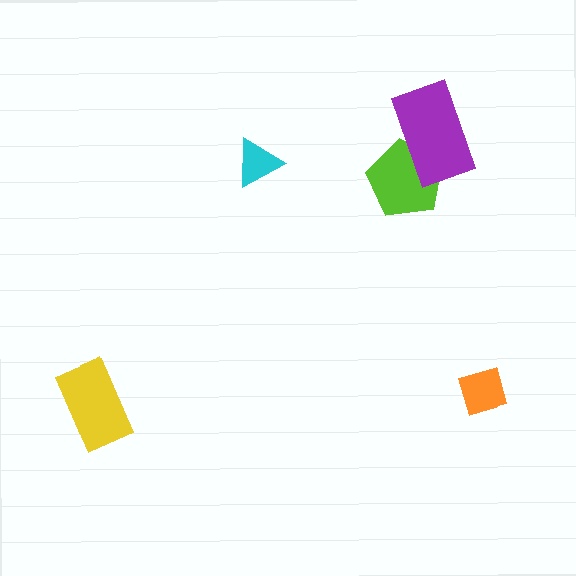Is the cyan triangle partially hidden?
No, no other shape covers it.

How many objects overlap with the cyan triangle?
0 objects overlap with the cyan triangle.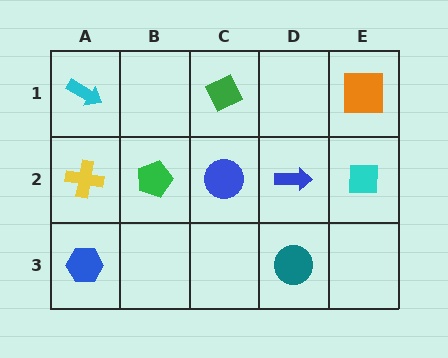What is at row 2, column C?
A blue circle.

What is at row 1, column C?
A green diamond.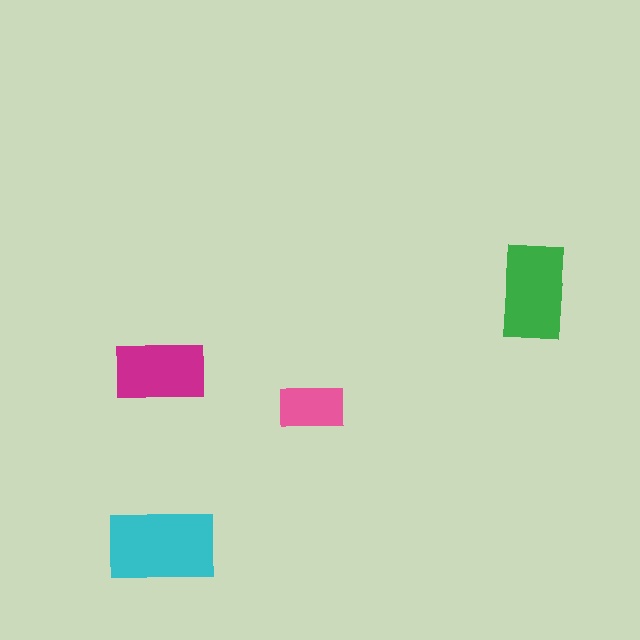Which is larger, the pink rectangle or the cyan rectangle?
The cyan one.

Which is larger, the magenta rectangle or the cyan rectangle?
The cyan one.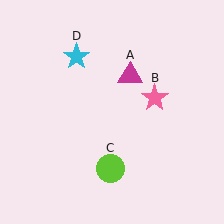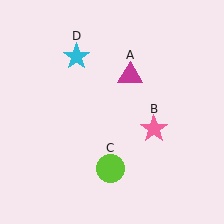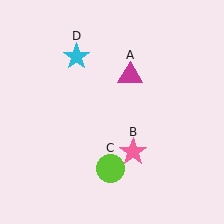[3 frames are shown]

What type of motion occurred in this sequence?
The pink star (object B) rotated clockwise around the center of the scene.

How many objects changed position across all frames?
1 object changed position: pink star (object B).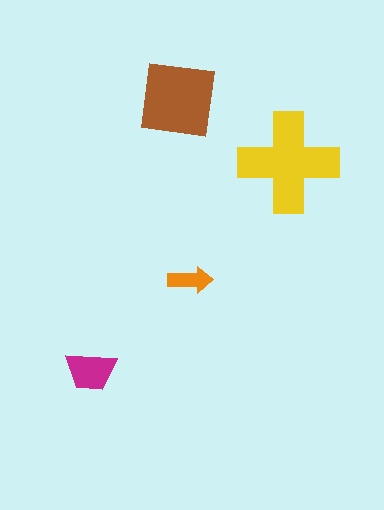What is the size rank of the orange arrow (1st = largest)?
4th.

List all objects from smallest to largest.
The orange arrow, the magenta trapezoid, the brown square, the yellow cross.